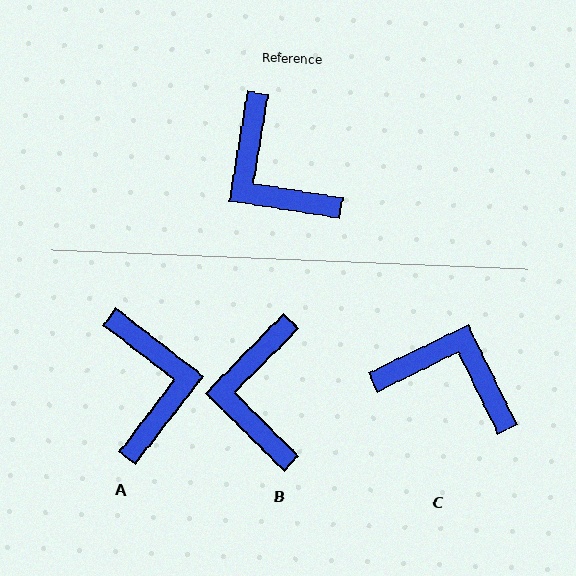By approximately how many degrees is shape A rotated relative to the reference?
Approximately 151 degrees counter-clockwise.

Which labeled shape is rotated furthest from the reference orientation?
A, about 151 degrees away.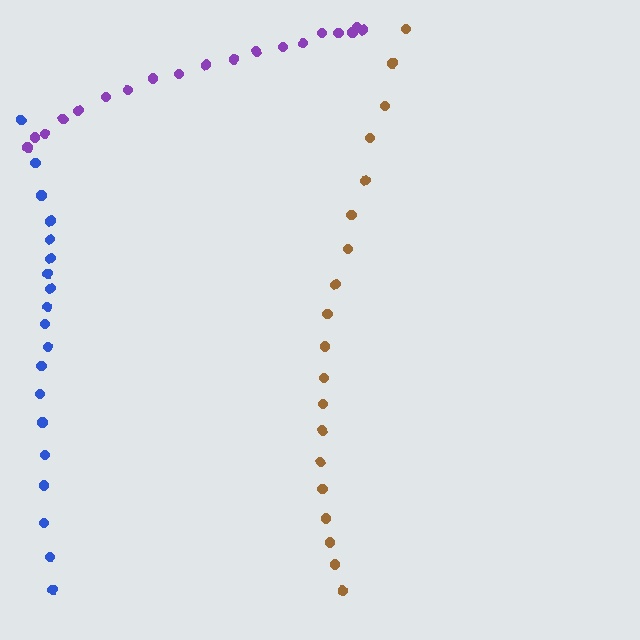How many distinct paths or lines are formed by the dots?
There are 3 distinct paths.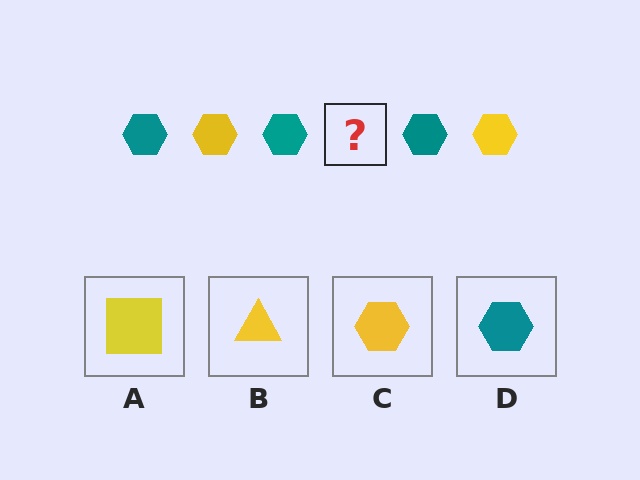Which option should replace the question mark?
Option C.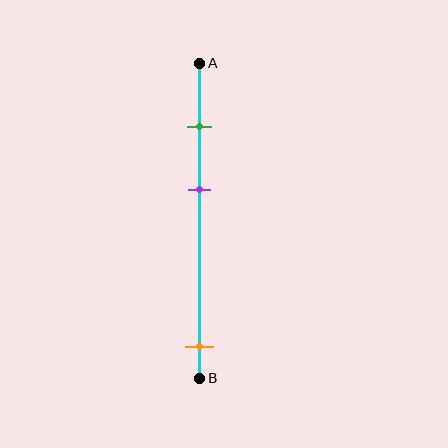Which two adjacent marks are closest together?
The green and purple marks are the closest adjacent pair.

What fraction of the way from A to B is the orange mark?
The orange mark is approximately 90% (0.9) of the way from A to B.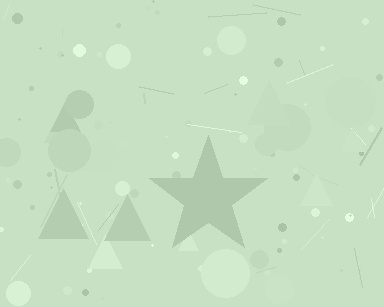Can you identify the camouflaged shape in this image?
The camouflaged shape is a star.